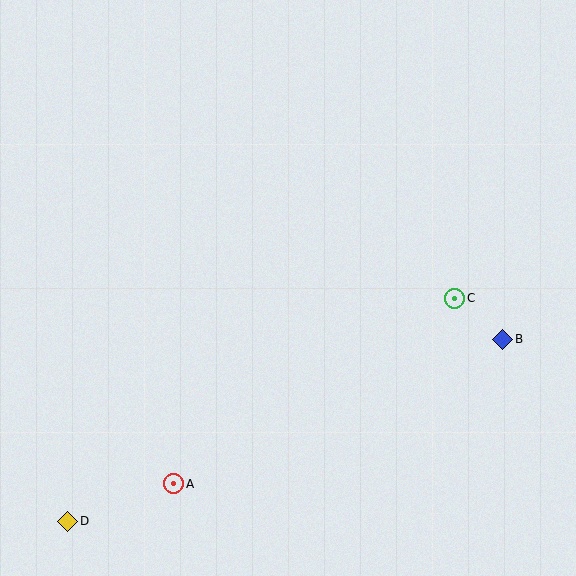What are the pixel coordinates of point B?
Point B is at (503, 339).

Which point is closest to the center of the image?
Point C at (455, 298) is closest to the center.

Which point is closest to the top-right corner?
Point C is closest to the top-right corner.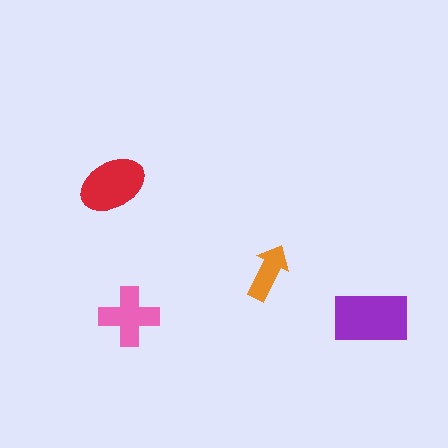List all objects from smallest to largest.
The orange arrow, the pink cross, the red ellipse, the purple rectangle.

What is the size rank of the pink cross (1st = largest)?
3rd.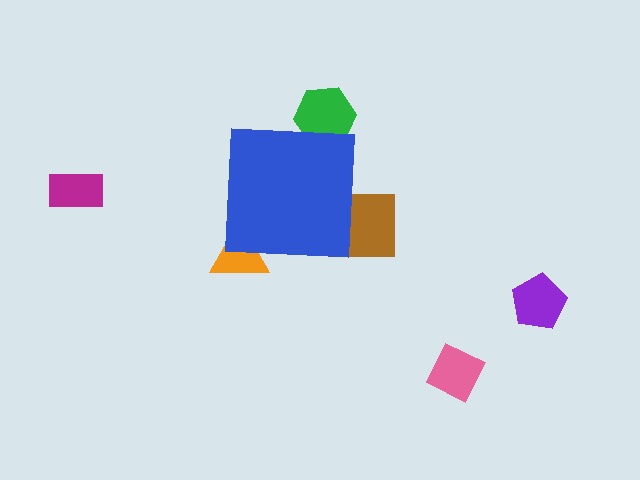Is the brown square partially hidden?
Yes, the brown square is partially hidden behind the blue square.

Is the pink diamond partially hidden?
No, the pink diamond is fully visible.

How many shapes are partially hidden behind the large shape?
3 shapes are partially hidden.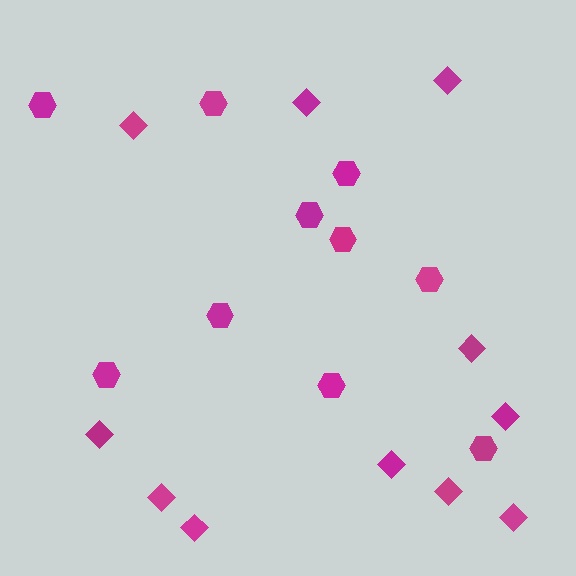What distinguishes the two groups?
There are 2 groups: one group of hexagons (10) and one group of diamonds (11).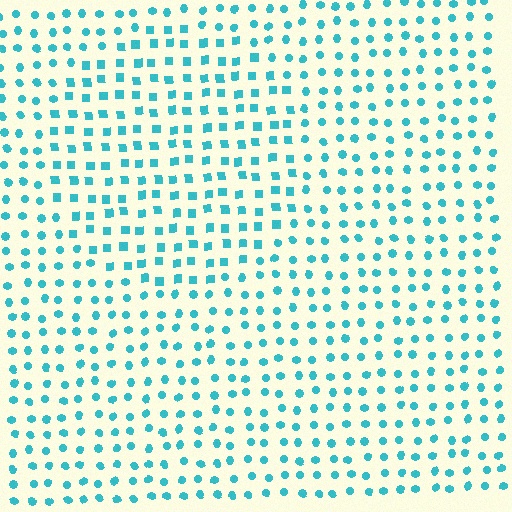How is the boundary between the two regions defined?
The boundary is defined by a change in element shape: squares inside vs. circles outside. All elements share the same color and spacing.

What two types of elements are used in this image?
The image uses squares inside the circle region and circles outside it.